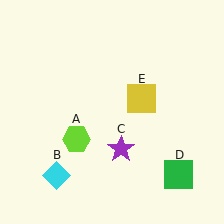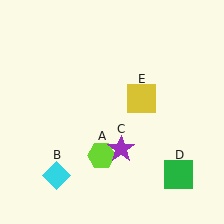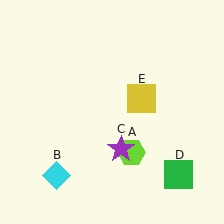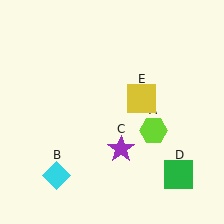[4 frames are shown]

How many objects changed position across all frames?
1 object changed position: lime hexagon (object A).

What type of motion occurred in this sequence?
The lime hexagon (object A) rotated counterclockwise around the center of the scene.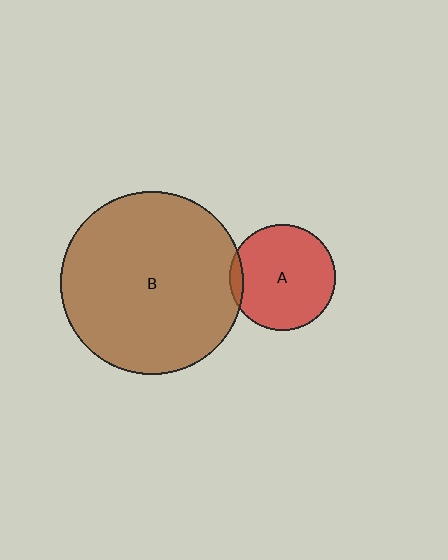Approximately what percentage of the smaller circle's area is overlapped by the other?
Approximately 5%.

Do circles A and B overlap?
Yes.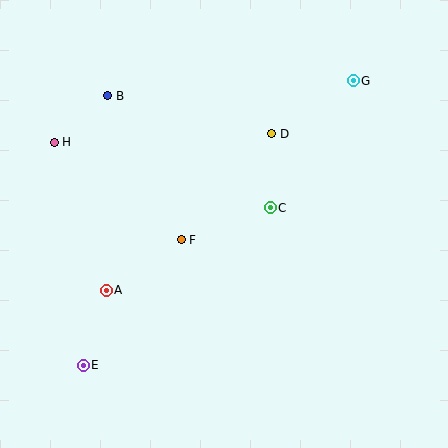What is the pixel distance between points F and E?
The distance between F and E is 159 pixels.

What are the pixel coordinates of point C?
Point C is at (270, 208).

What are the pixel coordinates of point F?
Point F is at (181, 240).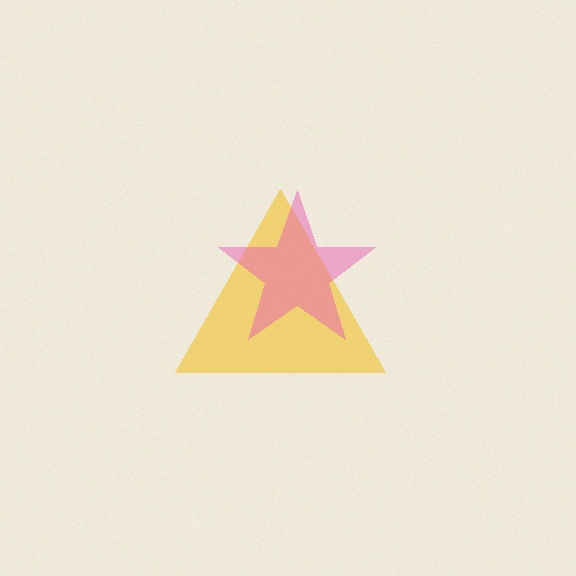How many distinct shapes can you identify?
There are 2 distinct shapes: a yellow triangle, a pink star.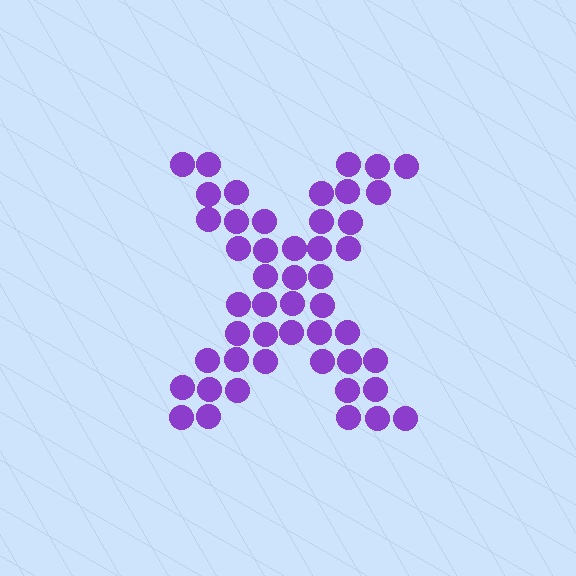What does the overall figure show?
The overall figure shows the letter X.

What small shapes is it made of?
It is made of small circles.